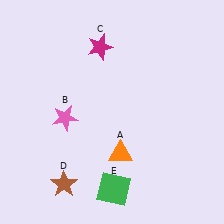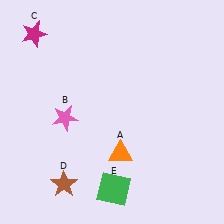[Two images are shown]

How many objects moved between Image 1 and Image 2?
1 object moved between the two images.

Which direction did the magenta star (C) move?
The magenta star (C) moved left.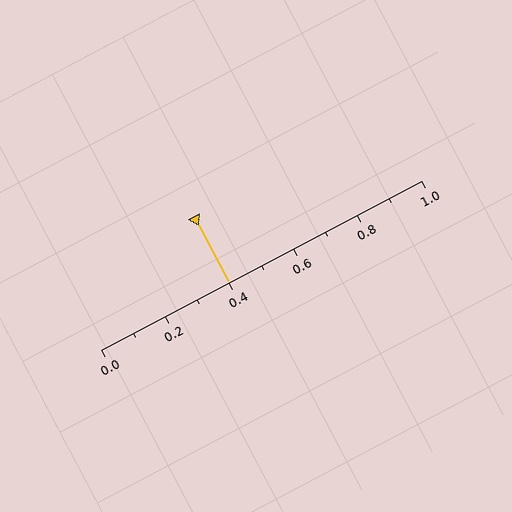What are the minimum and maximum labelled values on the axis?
The axis runs from 0.0 to 1.0.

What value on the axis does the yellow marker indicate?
The marker indicates approximately 0.4.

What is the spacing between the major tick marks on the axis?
The major ticks are spaced 0.2 apart.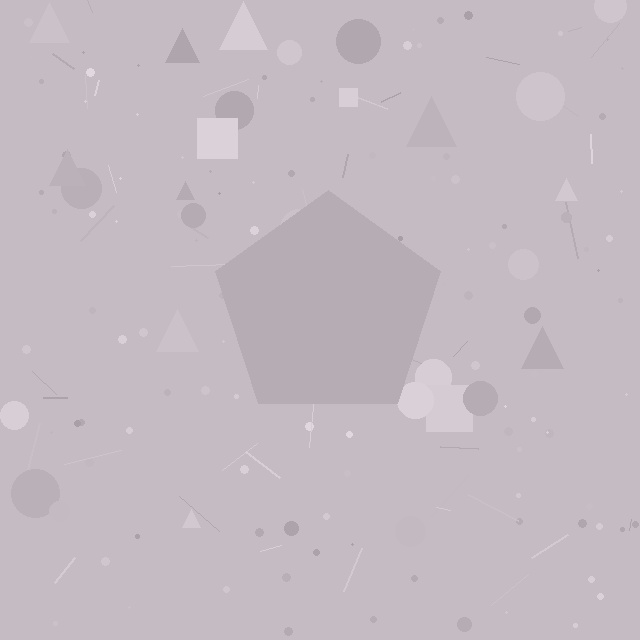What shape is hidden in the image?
A pentagon is hidden in the image.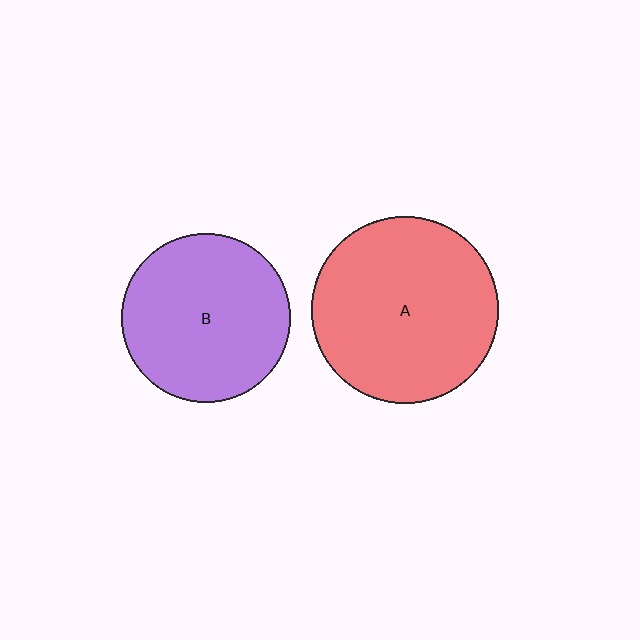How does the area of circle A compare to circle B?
Approximately 1.2 times.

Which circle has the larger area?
Circle A (red).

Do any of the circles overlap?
No, none of the circles overlap.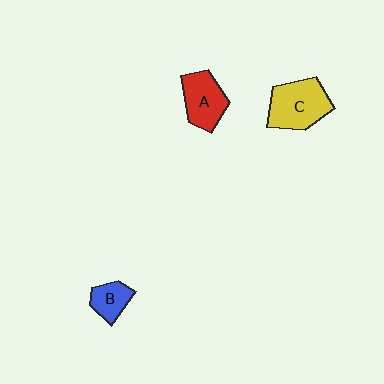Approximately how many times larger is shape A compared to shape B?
Approximately 1.6 times.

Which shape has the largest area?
Shape C (yellow).